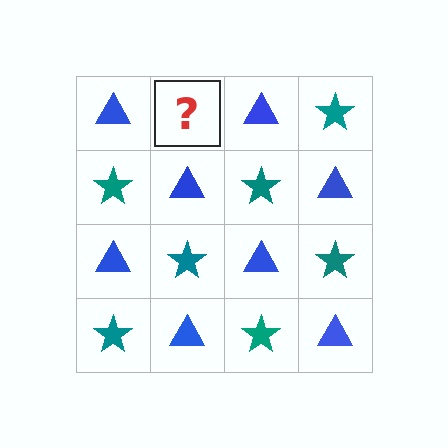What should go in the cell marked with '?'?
The missing cell should contain a teal star.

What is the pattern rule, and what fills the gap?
The rule is that it alternates blue triangle and teal star in a checkerboard pattern. The gap should be filled with a teal star.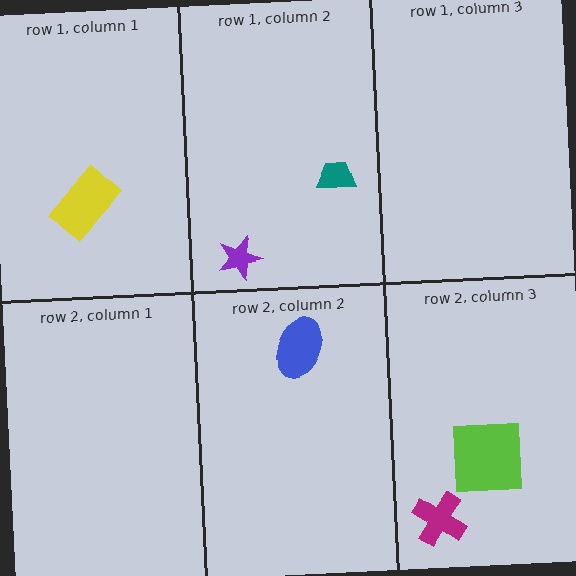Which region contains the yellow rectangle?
The row 1, column 1 region.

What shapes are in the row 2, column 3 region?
The lime square, the magenta cross.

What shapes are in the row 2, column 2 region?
The blue ellipse.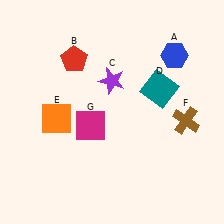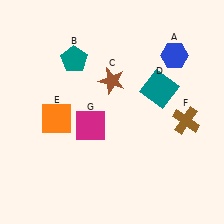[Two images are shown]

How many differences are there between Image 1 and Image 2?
There are 2 differences between the two images.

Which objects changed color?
B changed from red to teal. C changed from purple to brown.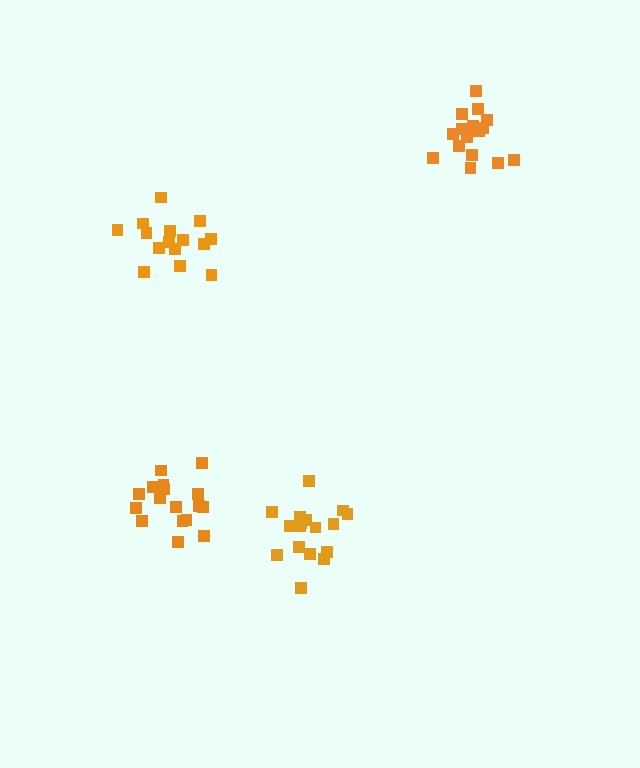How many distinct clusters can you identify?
There are 4 distinct clusters.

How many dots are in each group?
Group 1: 17 dots, Group 2: 17 dots, Group 3: 15 dots, Group 4: 16 dots (65 total).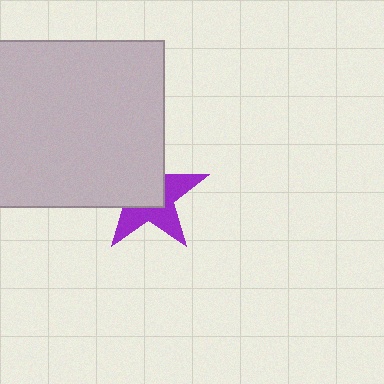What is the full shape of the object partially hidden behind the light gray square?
The partially hidden object is a purple star.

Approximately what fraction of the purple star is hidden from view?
Roughly 52% of the purple star is hidden behind the light gray square.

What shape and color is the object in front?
The object in front is a light gray square.